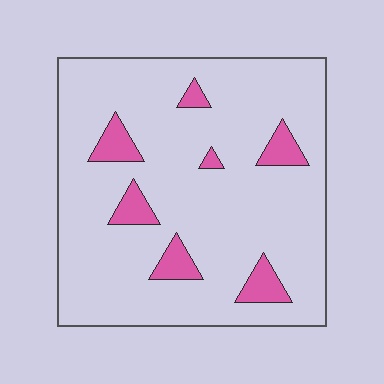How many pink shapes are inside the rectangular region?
7.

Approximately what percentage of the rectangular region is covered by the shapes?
Approximately 10%.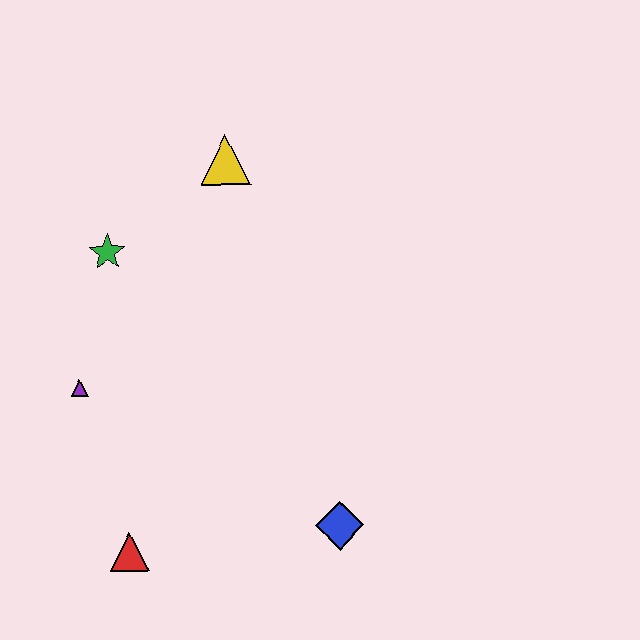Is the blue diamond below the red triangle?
No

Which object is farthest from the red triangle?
The yellow triangle is farthest from the red triangle.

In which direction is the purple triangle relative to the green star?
The purple triangle is below the green star.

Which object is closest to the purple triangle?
The green star is closest to the purple triangle.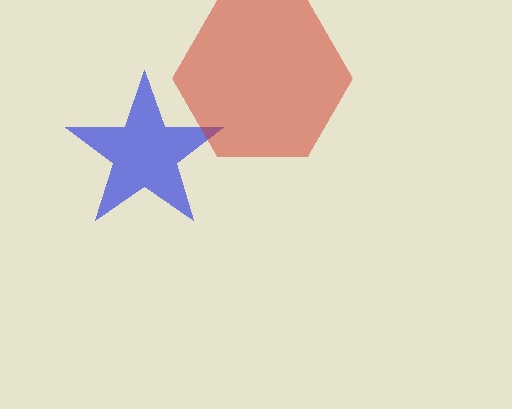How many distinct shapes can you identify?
There are 2 distinct shapes: a blue star, a red hexagon.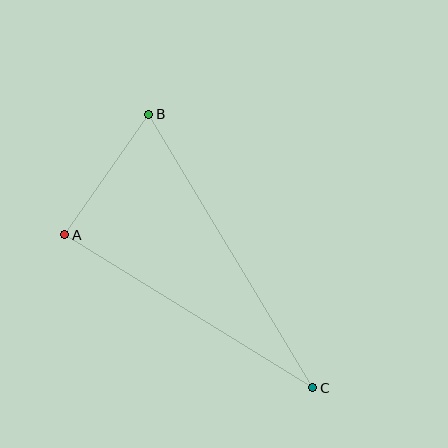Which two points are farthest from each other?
Points B and C are farthest from each other.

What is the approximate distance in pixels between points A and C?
The distance between A and C is approximately 292 pixels.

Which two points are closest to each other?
Points A and B are closest to each other.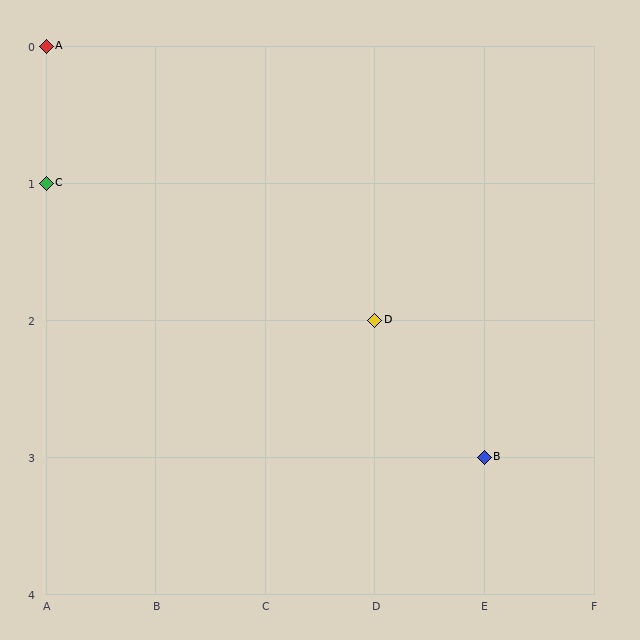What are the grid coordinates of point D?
Point D is at grid coordinates (D, 2).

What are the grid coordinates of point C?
Point C is at grid coordinates (A, 1).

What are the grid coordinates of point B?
Point B is at grid coordinates (E, 3).